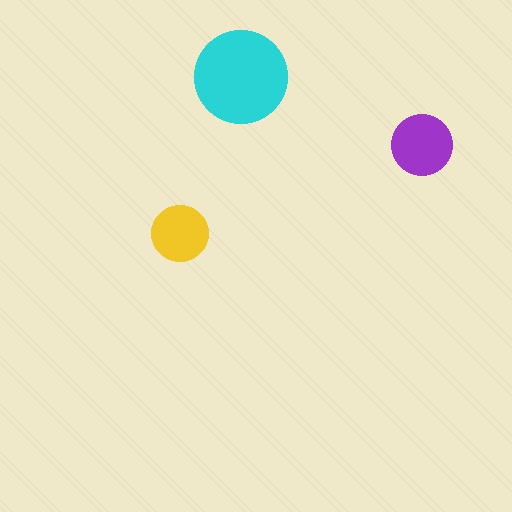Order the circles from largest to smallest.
the cyan one, the purple one, the yellow one.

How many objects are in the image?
There are 3 objects in the image.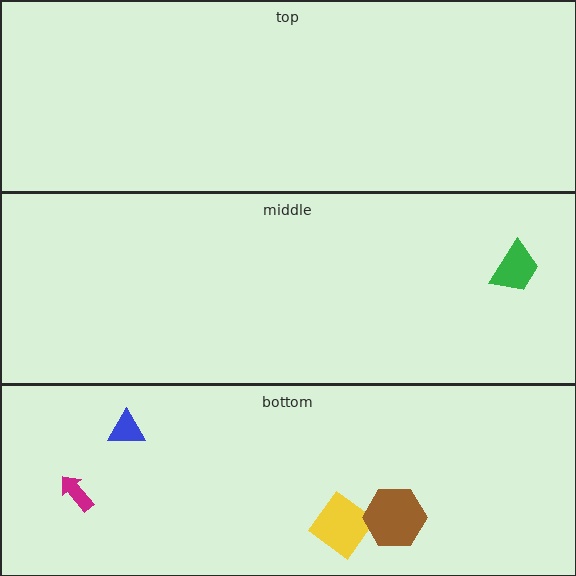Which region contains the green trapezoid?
The middle region.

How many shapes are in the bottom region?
4.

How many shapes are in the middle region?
1.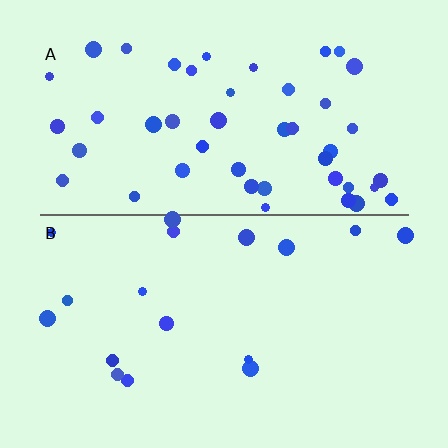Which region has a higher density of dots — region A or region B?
A (the top).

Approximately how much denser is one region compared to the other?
Approximately 2.7× — region A over region B.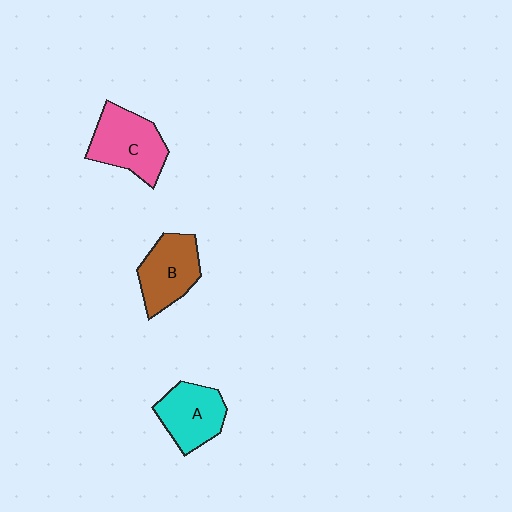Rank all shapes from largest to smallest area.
From largest to smallest: C (pink), B (brown), A (cyan).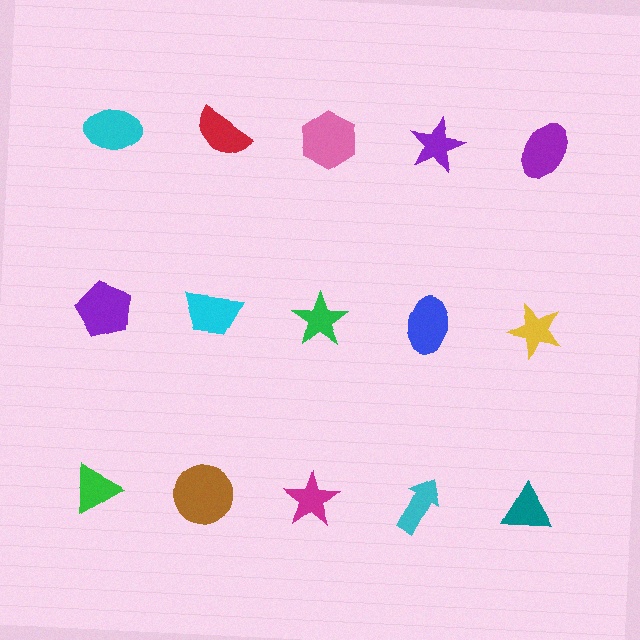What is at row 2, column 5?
A yellow star.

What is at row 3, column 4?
A cyan arrow.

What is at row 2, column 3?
A green star.